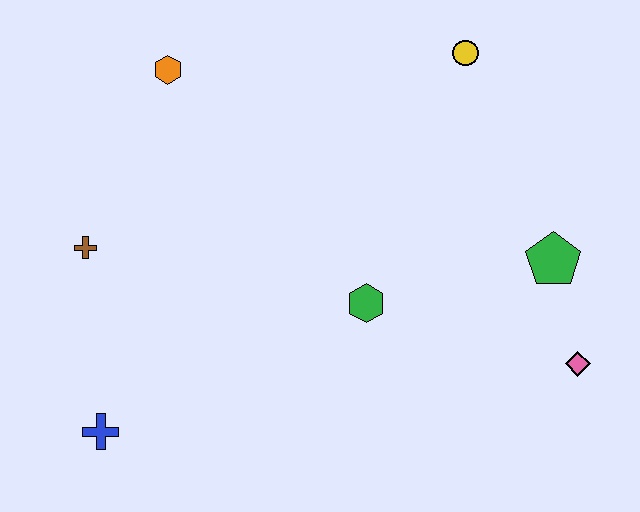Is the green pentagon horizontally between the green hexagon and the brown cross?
No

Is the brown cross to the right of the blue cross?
No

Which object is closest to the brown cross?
The blue cross is closest to the brown cross.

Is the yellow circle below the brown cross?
No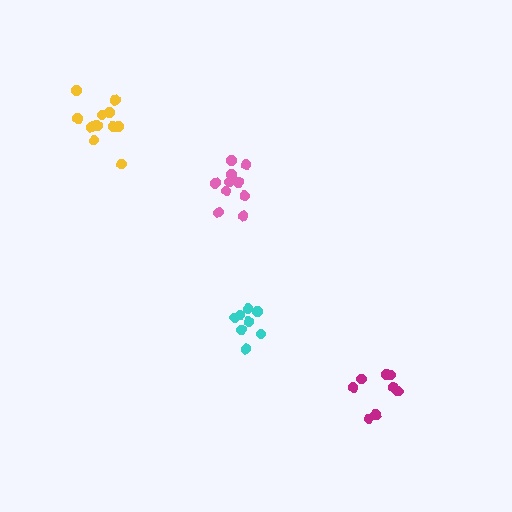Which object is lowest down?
The magenta cluster is bottommost.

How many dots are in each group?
Group 1: 8 dots, Group 2: 8 dots, Group 3: 11 dots, Group 4: 10 dots (37 total).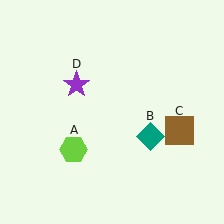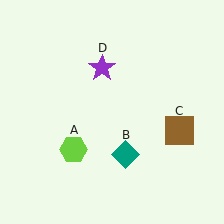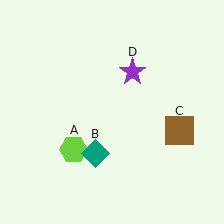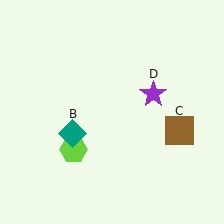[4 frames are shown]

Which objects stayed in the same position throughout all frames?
Lime hexagon (object A) and brown square (object C) remained stationary.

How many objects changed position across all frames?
2 objects changed position: teal diamond (object B), purple star (object D).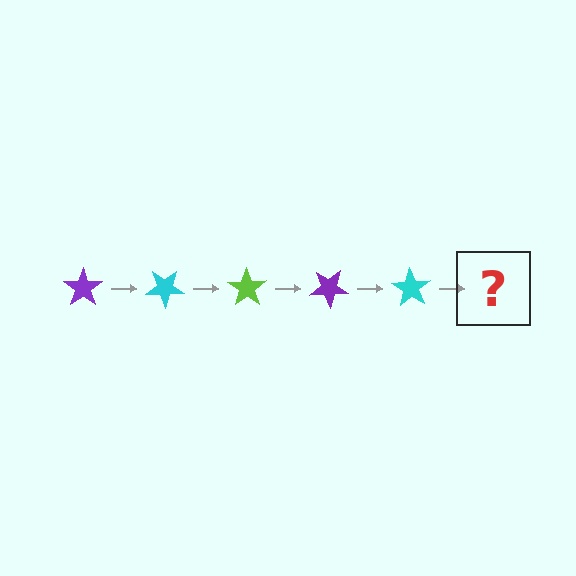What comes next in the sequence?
The next element should be a lime star, rotated 175 degrees from the start.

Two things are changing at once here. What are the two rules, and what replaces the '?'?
The two rules are that it rotates 35 degrees each step and the color cycles through purple, cyan, and lime. The '?' should be a lime star, rotated 175 degrees from the start.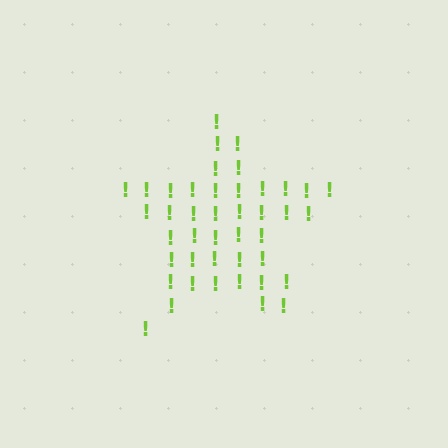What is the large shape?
The large shape is a star.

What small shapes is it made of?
It is made of small exclamation marks.